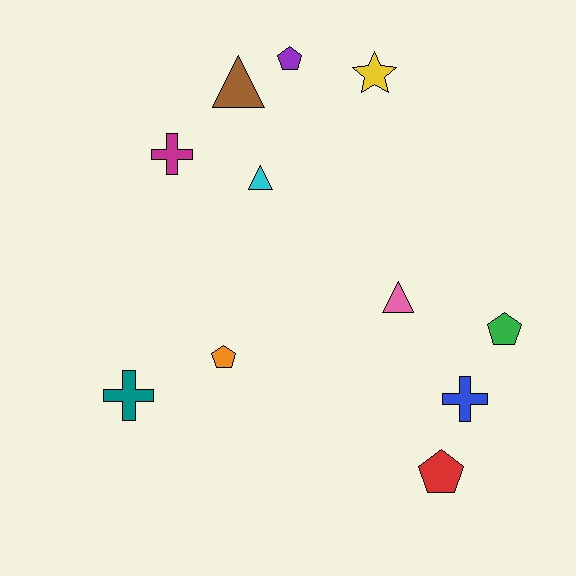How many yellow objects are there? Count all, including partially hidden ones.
There is 1 yellow object.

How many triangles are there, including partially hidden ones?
There are 3 triangles.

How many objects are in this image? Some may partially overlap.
There are 11 objects.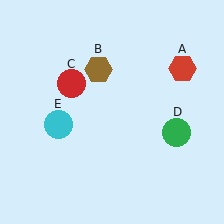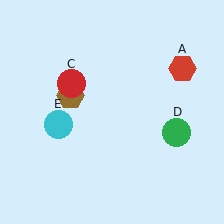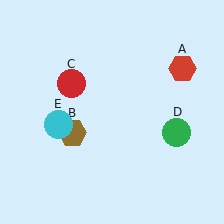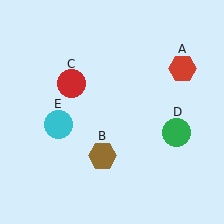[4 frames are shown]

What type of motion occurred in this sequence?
The brown hexagon (object B) rotated counterclockwise around the center of the scene.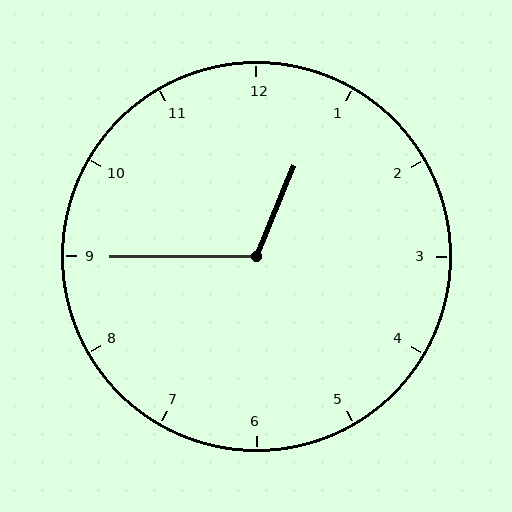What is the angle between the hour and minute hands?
Approximately 112 degrees.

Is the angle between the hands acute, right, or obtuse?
It is obtuse.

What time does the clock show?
12:45.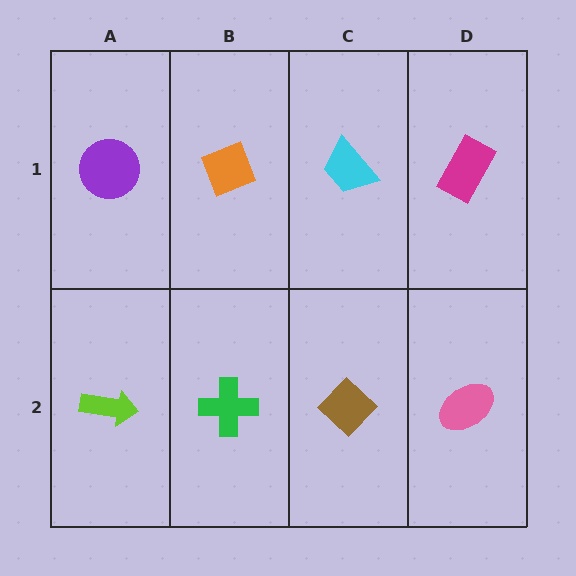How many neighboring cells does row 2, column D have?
2.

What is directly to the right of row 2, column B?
A brown diamond.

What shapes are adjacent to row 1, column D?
A pink ellipse (row 2, column D), a cyan trapezoid (row 1, column C).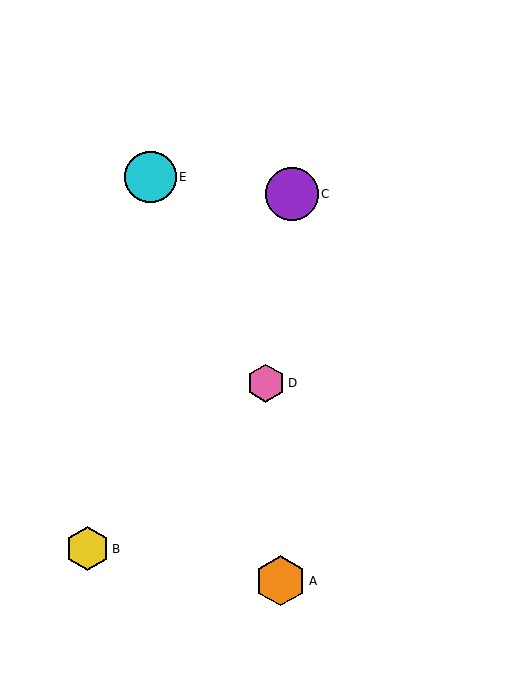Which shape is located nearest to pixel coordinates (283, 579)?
The orange hexagon (labeled A) at (281, 581) is nearest to that location.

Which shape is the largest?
The purple circle (labeled C) is the largest.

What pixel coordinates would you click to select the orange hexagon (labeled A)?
Click at (281, 581) to select the orange hexagon A.